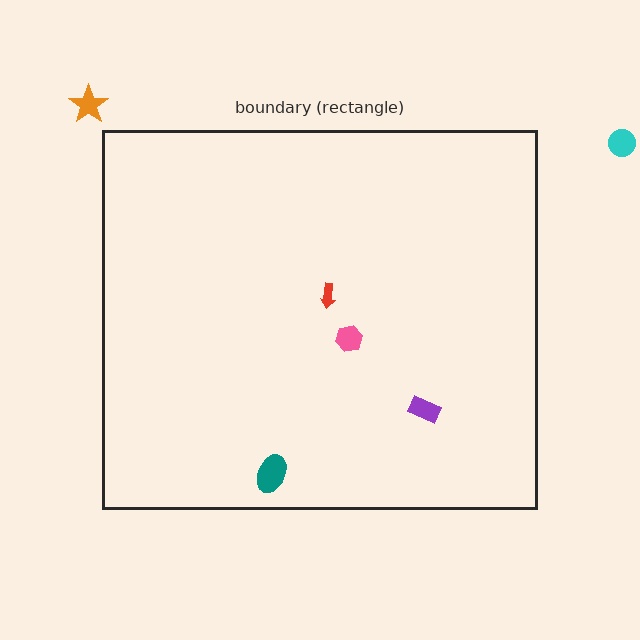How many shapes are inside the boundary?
4 inside, 2 outside.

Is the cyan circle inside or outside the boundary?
Outside.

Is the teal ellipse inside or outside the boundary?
Inside.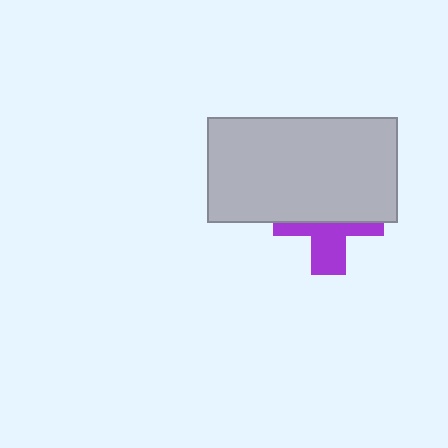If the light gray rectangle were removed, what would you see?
You would see the complete purple cross.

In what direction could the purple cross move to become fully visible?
The purple cross could move down. That would shift it out from behind the light gray rectangle entirely.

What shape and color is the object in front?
The object in front is a light gray rectangle.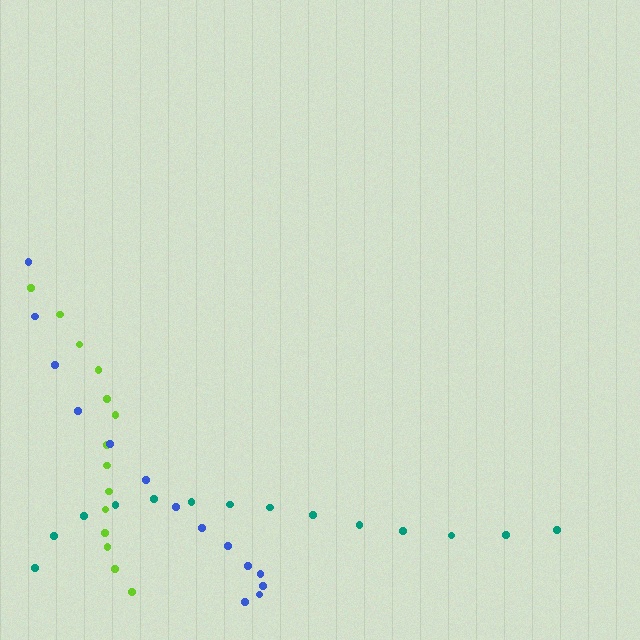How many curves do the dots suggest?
There are 3 distinct paths.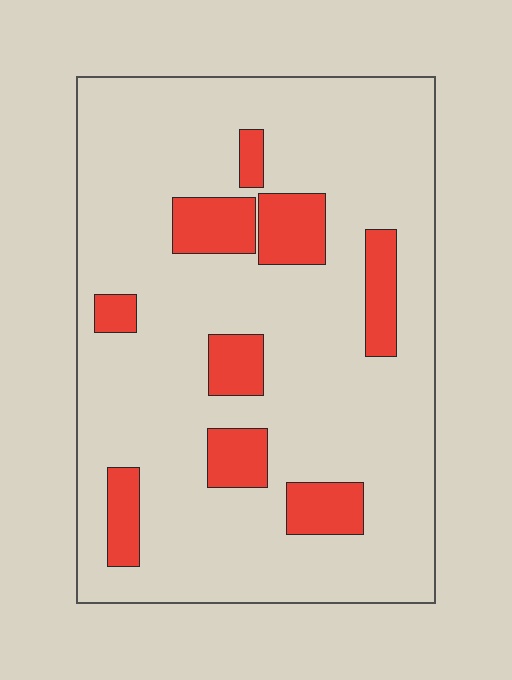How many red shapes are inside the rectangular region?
9.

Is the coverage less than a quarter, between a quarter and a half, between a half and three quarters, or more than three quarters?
Less than a quarter.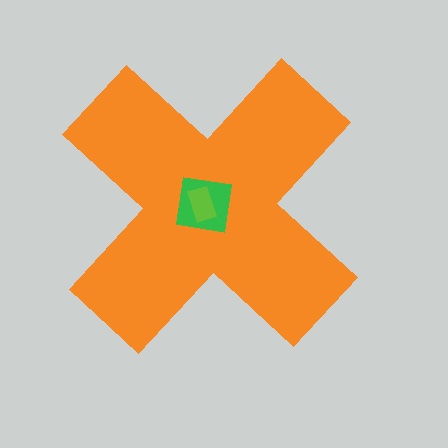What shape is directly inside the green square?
The lime rectangle.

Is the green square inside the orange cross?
Yes.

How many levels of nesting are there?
3.